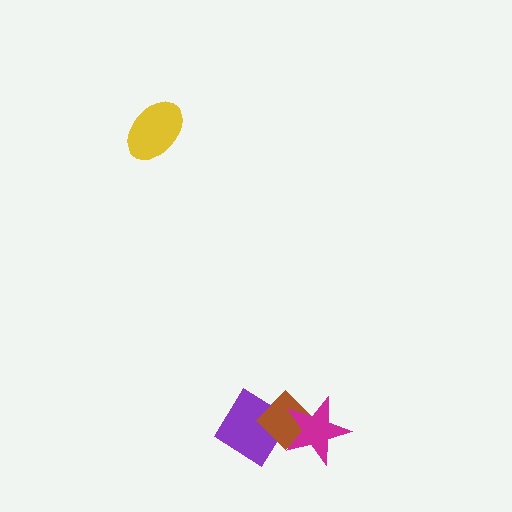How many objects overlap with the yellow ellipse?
0 objects overlap with the yellow ellipse.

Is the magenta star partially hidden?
No, no other shape covers it.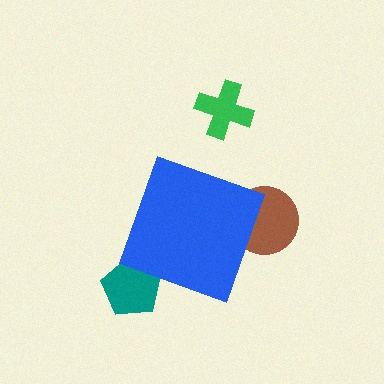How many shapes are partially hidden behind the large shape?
2 shapes are partially hidden.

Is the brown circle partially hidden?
Yes, the brown circle is partially hidden behind the blue diamond.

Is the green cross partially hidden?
No, the green cross is fully visible.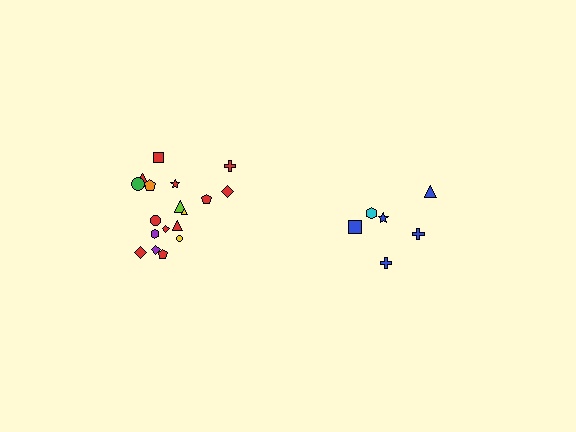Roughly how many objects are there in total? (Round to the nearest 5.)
Roughly 25 objects in total.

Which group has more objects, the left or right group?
The left group.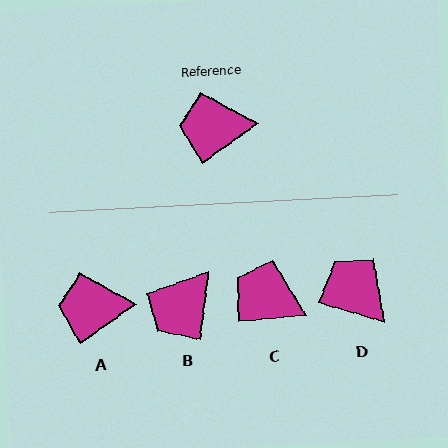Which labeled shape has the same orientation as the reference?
A.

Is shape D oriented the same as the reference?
No, it is off by about 52 degrees.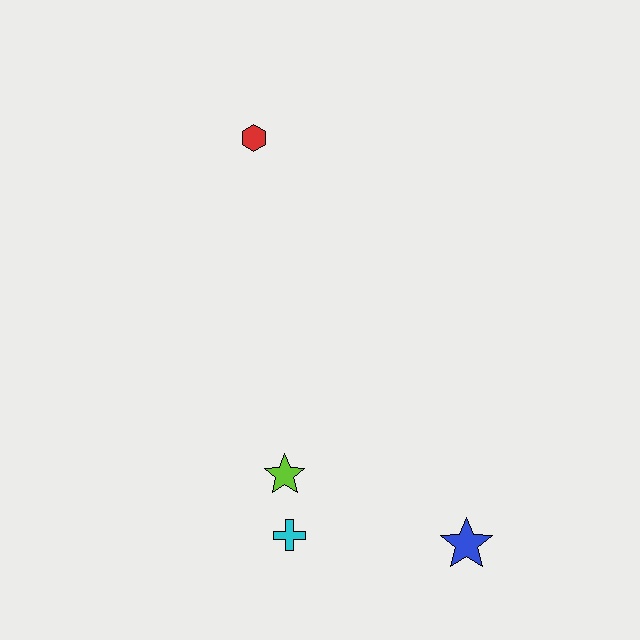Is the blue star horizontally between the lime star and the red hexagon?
No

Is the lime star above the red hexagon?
No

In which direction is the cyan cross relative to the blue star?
The cyan cross is to the left of the blue star.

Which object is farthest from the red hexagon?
The blue star is farthest from the red hexagon.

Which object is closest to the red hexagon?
The lime star is closest to the red hexagon.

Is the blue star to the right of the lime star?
Yes